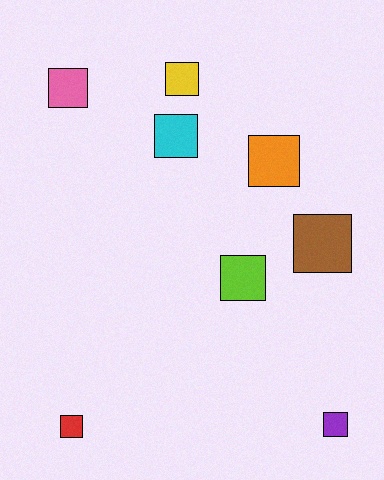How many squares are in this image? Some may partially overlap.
There are 8 squares.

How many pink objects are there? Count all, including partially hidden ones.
There is 1 pink object.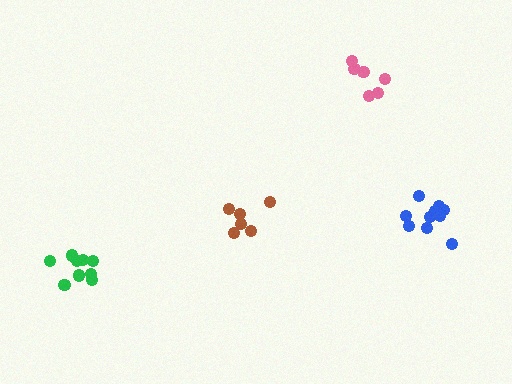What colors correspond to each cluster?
The clusters are colored: blue, pink, green, brown.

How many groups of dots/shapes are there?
There are 4 groups.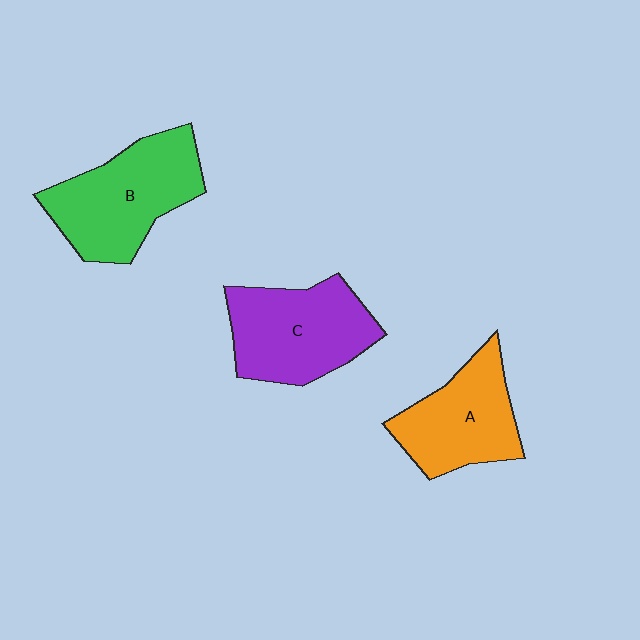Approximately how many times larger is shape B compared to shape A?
Approximately 1.2 times.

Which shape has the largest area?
Shape B (green).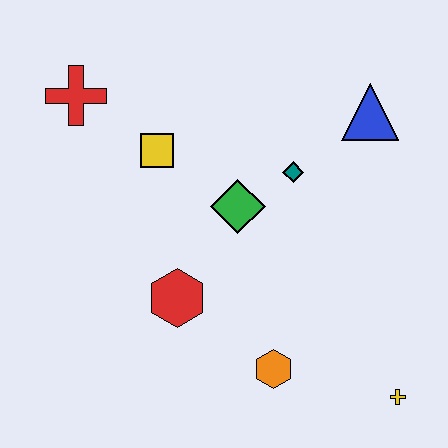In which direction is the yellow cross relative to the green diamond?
The yellow cross is below the green diamond.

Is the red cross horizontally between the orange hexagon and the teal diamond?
No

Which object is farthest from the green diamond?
The yellow cross is farthest from the green diamond.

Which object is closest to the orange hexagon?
The red hexagon is closest to the orange hexagon.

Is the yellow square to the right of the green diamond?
No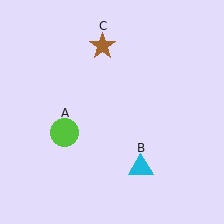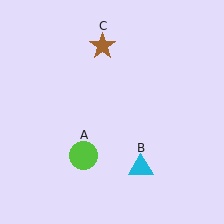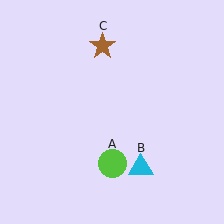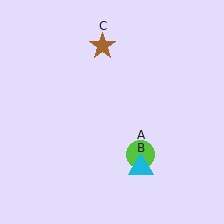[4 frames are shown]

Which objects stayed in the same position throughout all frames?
Cyan triangle (object B) and brown star (object C) remained stationary.